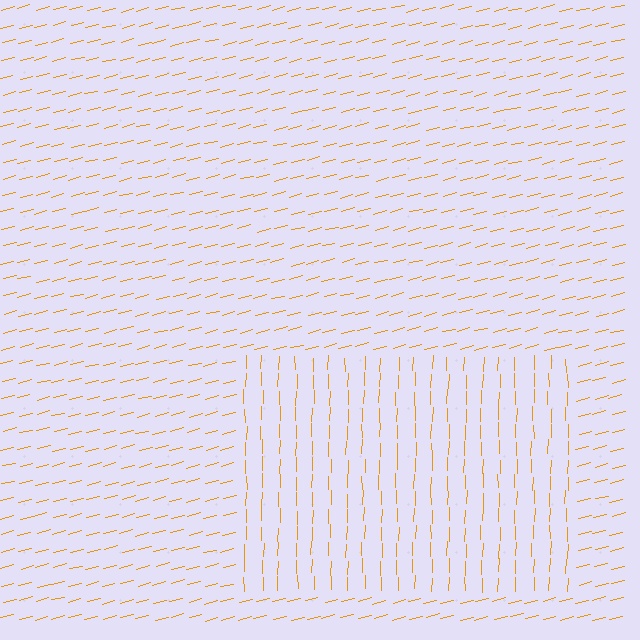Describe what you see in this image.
The image is filled with small orange line segments. A rectangle region in the image has lines oriented differently from the surrounding lines, creating a visible texture boundary.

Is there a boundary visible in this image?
Yes, there is a texture boundary formed by a change in line orientation.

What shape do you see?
I see a rectangle.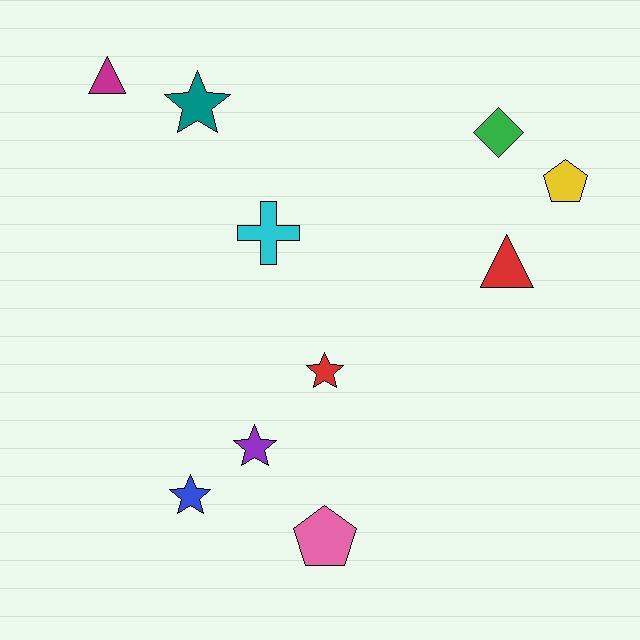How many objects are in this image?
There are 10 objects.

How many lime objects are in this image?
There are no lime objects.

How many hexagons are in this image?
There are no hexagons.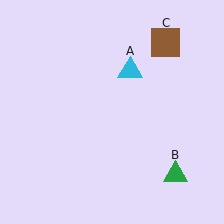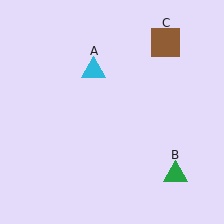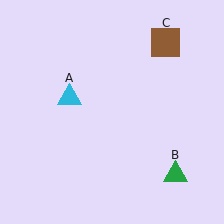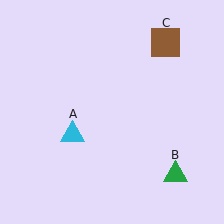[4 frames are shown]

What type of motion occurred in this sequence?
The cyan triangle (object A) rotated counterclockwise around the center of the scene.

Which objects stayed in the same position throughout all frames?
Green triangle (object B) and brown square (object C) remained stationary.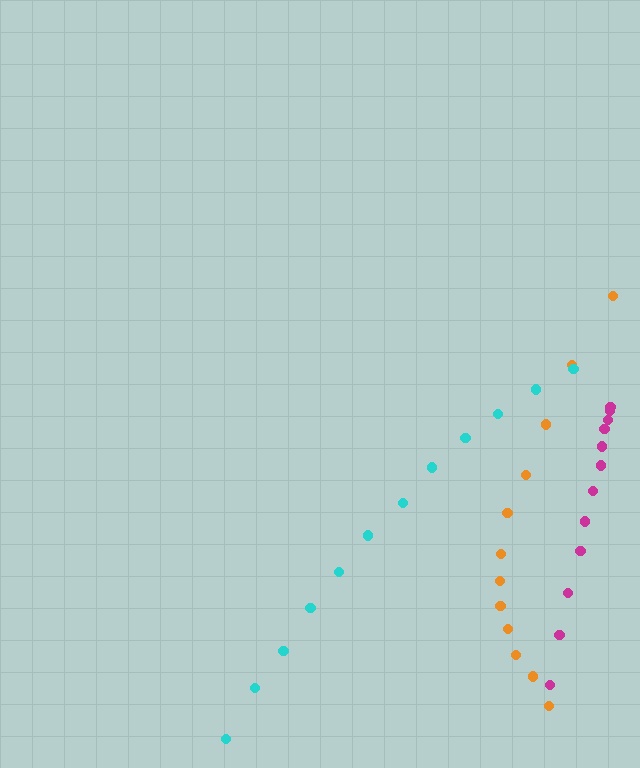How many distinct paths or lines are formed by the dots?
There are 3 distinct paths.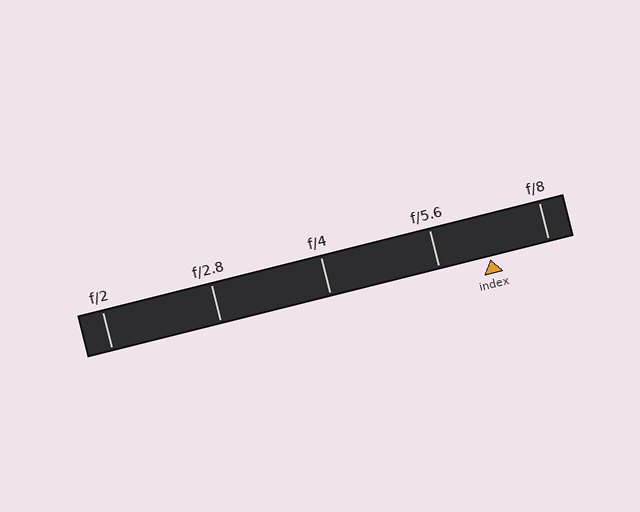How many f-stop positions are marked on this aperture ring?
There are 5 f-stop positions marked.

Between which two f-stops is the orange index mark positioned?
The index mark is between f/5.6 and f/8.